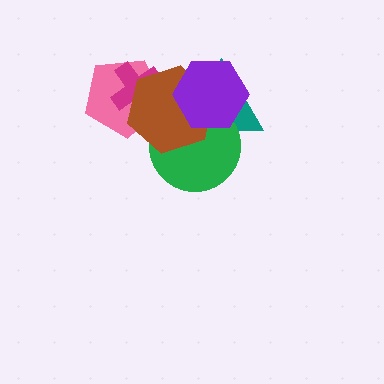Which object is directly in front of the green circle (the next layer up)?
The brown hexagon is directly in front of the green circle.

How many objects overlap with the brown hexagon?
5 objects overlap with the brown hexagon.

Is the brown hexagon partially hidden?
Yes, it is partially covered by another shape.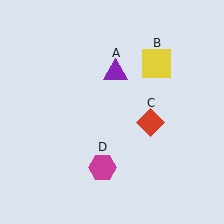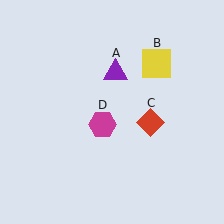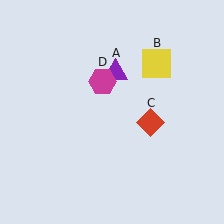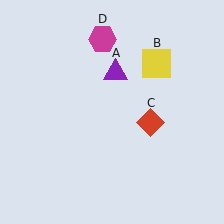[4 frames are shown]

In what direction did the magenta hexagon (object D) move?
The magenta hexagon (object D) moved up.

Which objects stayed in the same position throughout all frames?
Purple triangle (object A) and yellow square (object B) and red diamond (object C) remained stationary.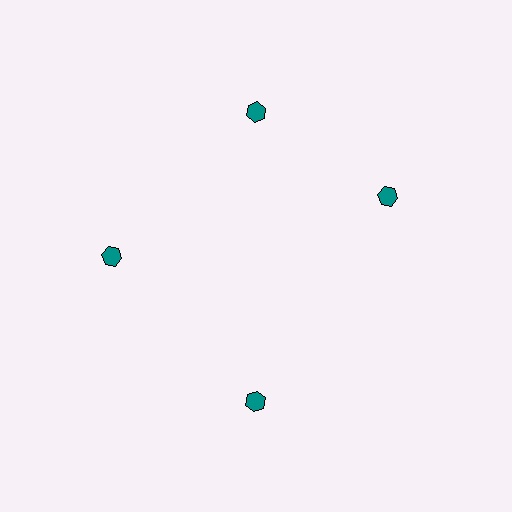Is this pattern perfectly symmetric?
No. The 4 teal hexagons are arranged in a ring, but one element near the 3 o'clock position is rotated out of alignment along the ring, breaking the 4-fold rotational symmetry.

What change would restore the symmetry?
The symmetry would be restored by rotating it back into even spacing with its neighbors so that all 4 hexagons sit at equal angles and equal distance from the center.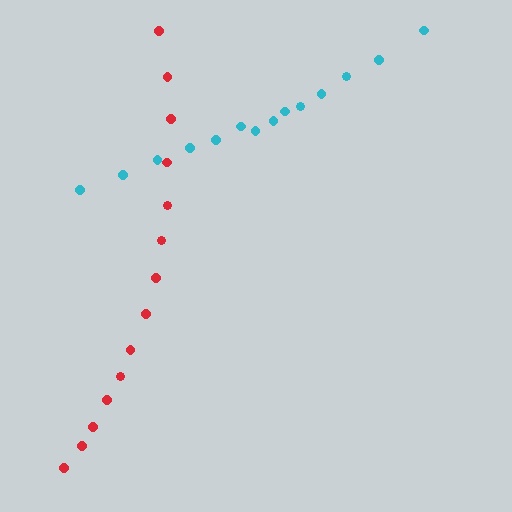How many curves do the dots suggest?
There are 2 distinct paths.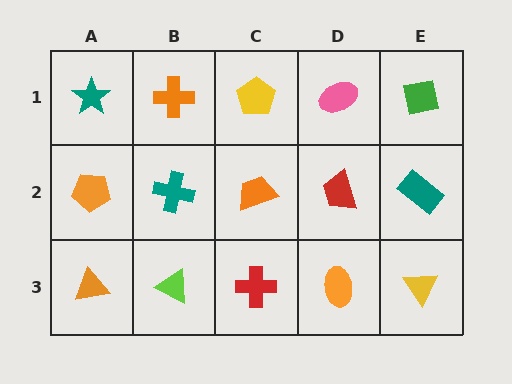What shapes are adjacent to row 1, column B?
A teal cross (row 2, column B), a teal star (row 1, column A), a yellow pentagon (row 1, column C).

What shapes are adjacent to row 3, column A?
An orange pentagon (row 2, column A), a lime triangle (row 3, column B).